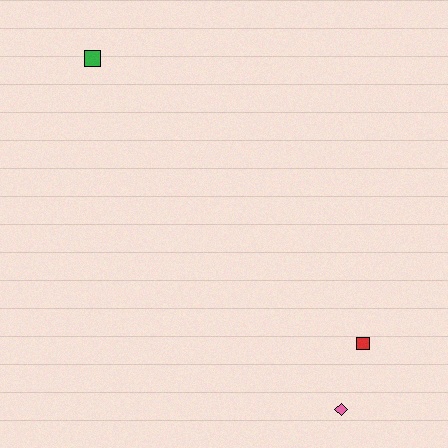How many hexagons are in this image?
There are no hexagons.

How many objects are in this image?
There are 3 objects.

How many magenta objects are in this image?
There are no magenta objects.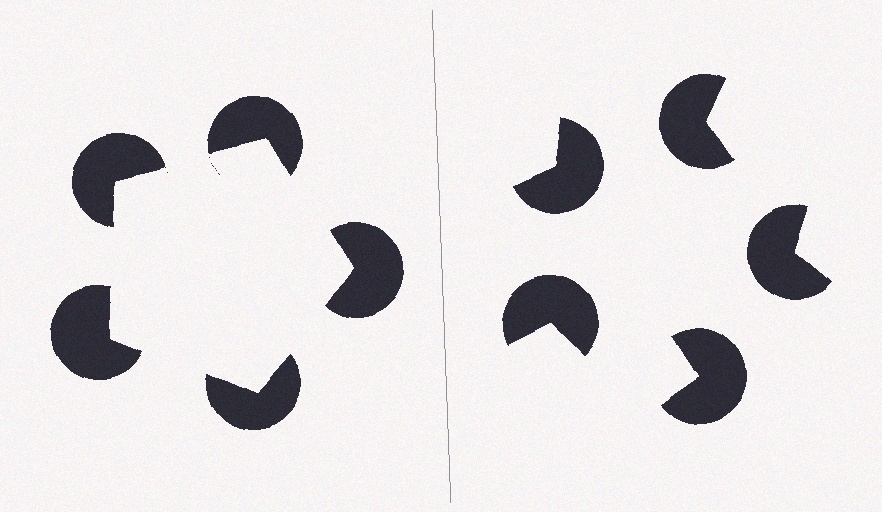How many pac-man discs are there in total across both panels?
10 — 5 on each side.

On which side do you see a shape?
An illusory pentagon appears on the left side. On the right side the wedge cuts are rotated, so no coherent shape forms.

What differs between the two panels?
The pac-man discs are positioned identically on both sides; only the wedge orientations differ. On the left they align to a pentagon; on the right they are misaligned.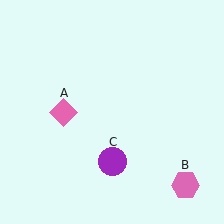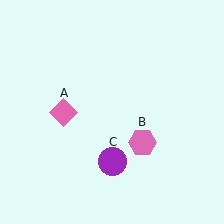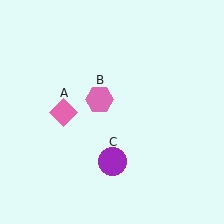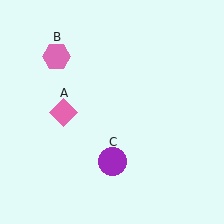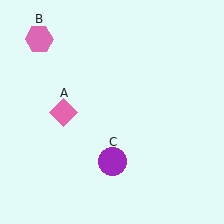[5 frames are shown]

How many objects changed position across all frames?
1 object changed position: pink hexagon (object B).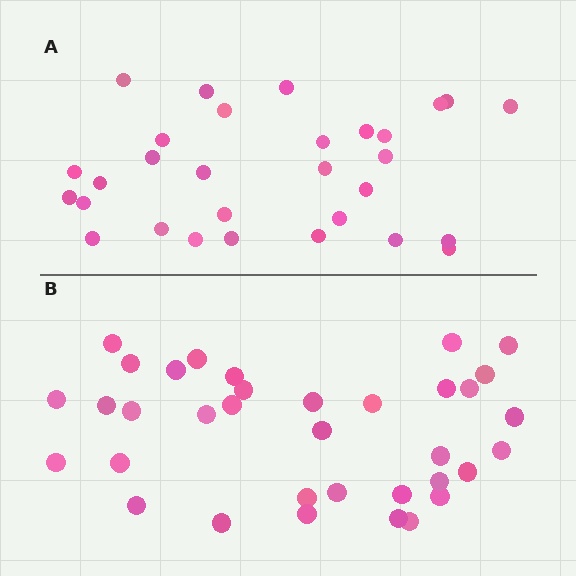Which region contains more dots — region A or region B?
Region B (the bottom region) has more dots.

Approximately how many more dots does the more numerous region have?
Region B has about 5 more dots than region A.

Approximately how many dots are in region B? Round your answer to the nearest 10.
About 40 dots. (The exact count is 35, which rounds to 40.)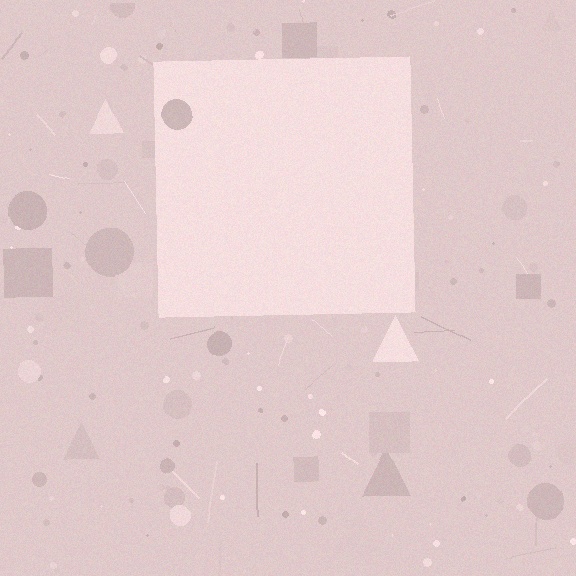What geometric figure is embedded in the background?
A square is embedded in the background.